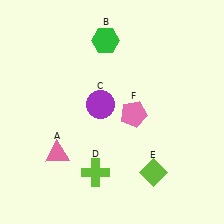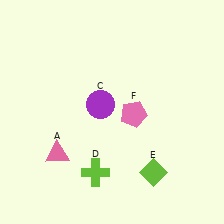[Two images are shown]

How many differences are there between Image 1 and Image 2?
There is 1 difference between the two images.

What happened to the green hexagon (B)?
The green hexagon (B) was removed in Image 2. It was in the top-left area of Image 1.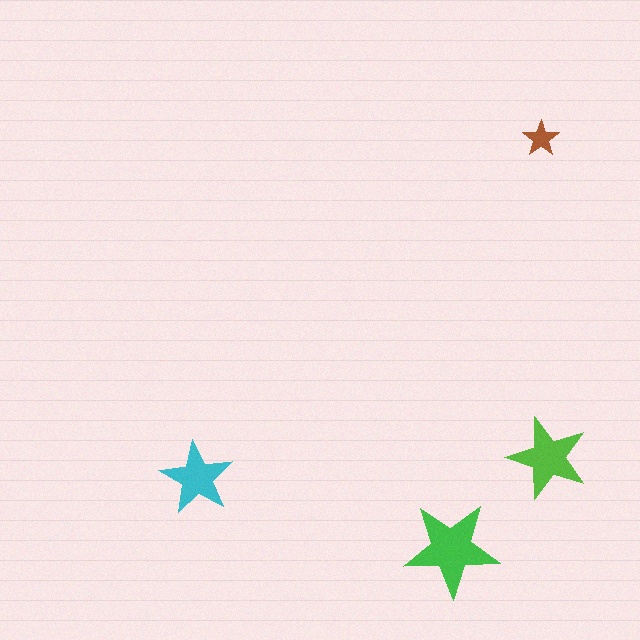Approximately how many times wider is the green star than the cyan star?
About 1.5 times wider.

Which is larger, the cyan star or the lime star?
The lime one.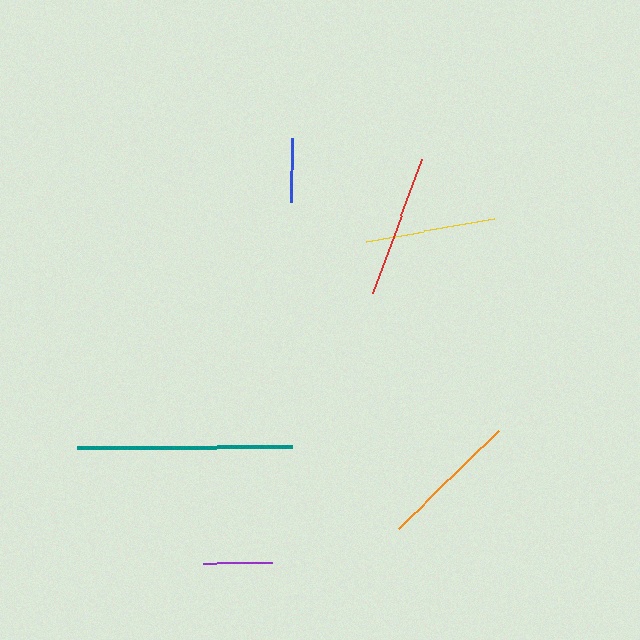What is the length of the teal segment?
The teal segment is approximately 215 pixels long.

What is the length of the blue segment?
The blue segment is approximately 63 pixels long.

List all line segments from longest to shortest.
From longest to shortest: teal, red, orange, yellow, purple, blue.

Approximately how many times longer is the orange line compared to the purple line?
The orange line is approximately 2.0 times the length of the purple line.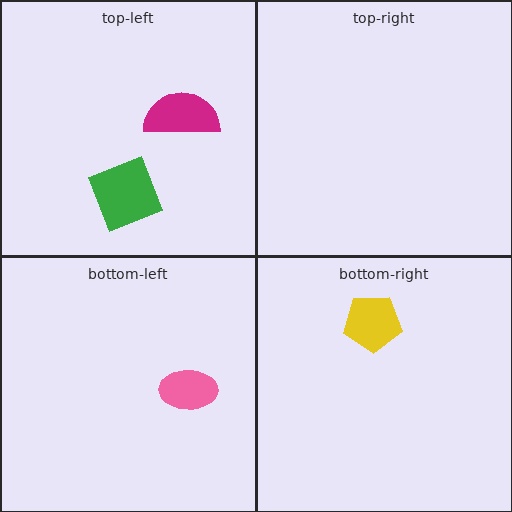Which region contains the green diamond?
The top-left region.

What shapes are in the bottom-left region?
The pink ellipse.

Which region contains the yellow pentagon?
The bottom-right region.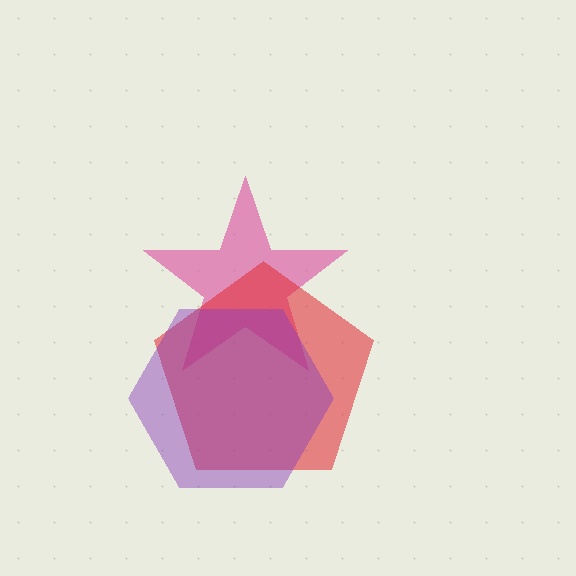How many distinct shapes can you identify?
There are 3 distinct shapes: a pink star, a red pentagon, a purple hexagon.